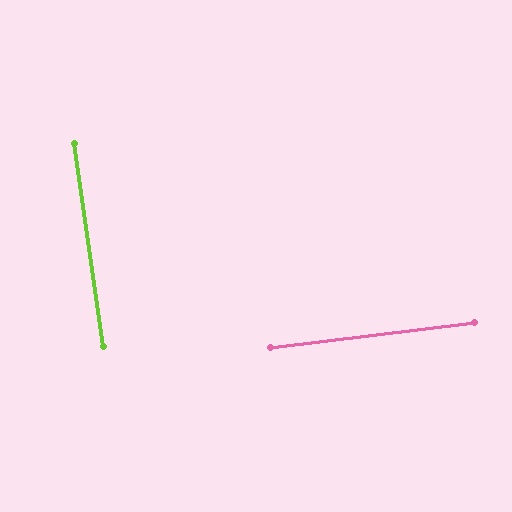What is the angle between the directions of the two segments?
Approximately 89 degrees.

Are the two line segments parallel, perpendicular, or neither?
Perpendicular — they meet at approximately 89°.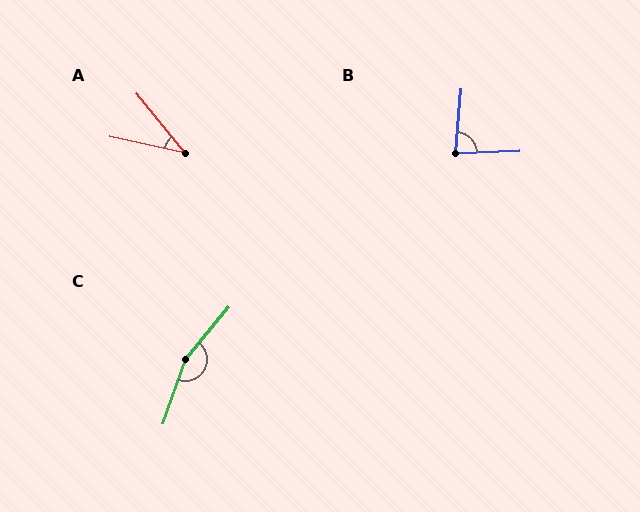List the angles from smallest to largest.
A (39°), B (83°), C (160°).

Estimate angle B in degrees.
Approximately 83 degrees.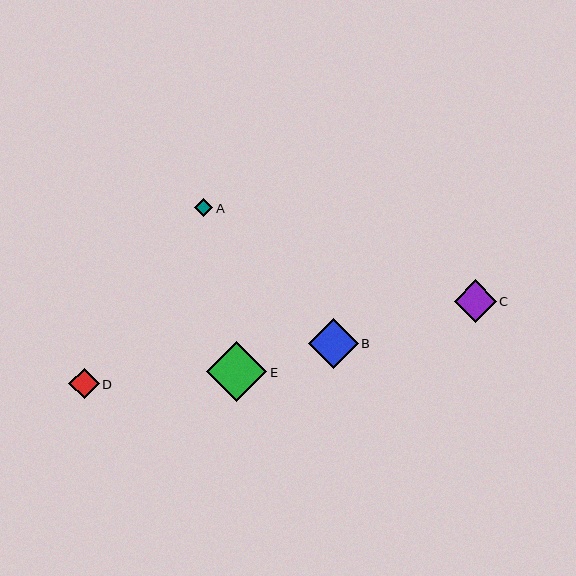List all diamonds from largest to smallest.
From largest to smallest: E, B, C, D, A.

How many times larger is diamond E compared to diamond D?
Diamond E is approximately 2.0 times the size of diamond D.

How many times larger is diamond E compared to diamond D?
Diamond E is approximately 2.0 times the size of diamond D.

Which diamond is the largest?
Diamond E is the largest with a size of approximately 60 pixels.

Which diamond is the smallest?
Diamond A is the smallest with a size of approximately 18 pixels.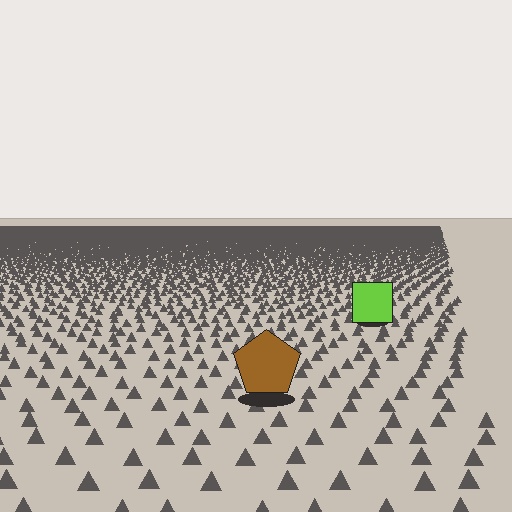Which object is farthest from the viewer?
The lime square is farthest from the viewer. It appears smaller and the ground texture around it is denser.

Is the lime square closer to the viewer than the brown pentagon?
No. The brown pentagon is closer — you can tell from the texture gradient: the ground texture is coarser near it.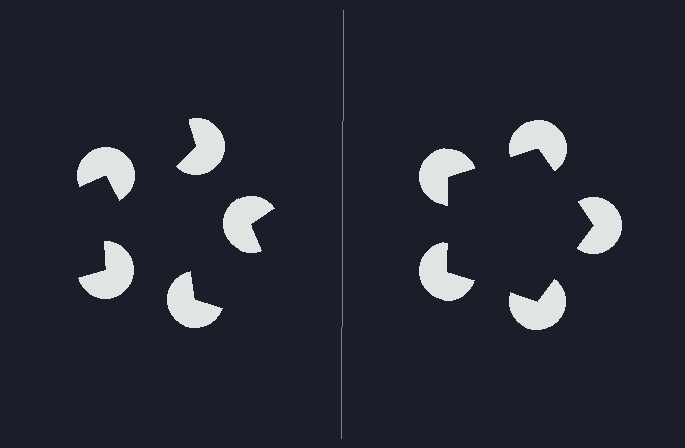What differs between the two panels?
The pac-man discs are positioned identically on both sides; only the wedge orientations differ. On the right they align to a pentagon; on the left they are misaligned.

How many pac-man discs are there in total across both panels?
10 — 5 on each side.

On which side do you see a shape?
An illusory pentagon appears on the right side. On the left side the wedge cuts are rotated, so no coherent shape forms.